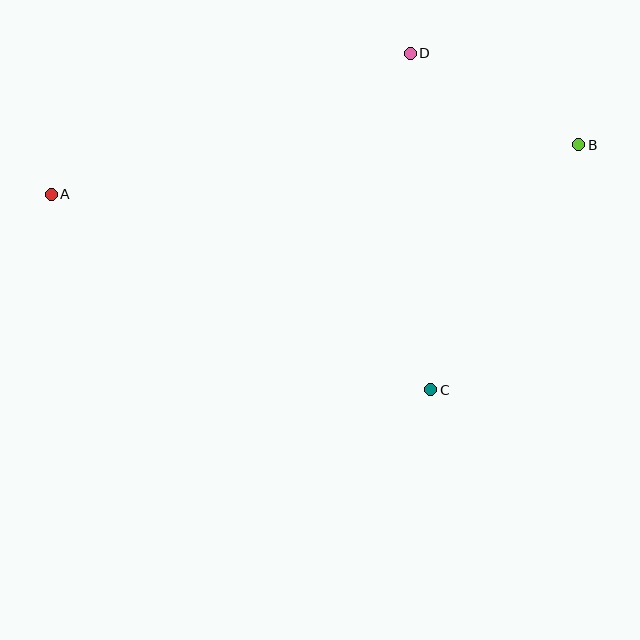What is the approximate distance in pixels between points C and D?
The distance between C and D is approximately 337 pixels.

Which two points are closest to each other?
Points B and D are closest to each other.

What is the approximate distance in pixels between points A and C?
The distance between A and C is approximately 427 pixels.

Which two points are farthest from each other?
Points A and B are farthest from each other.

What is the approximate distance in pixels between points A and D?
The distance between A and D is approximately 386 pixels.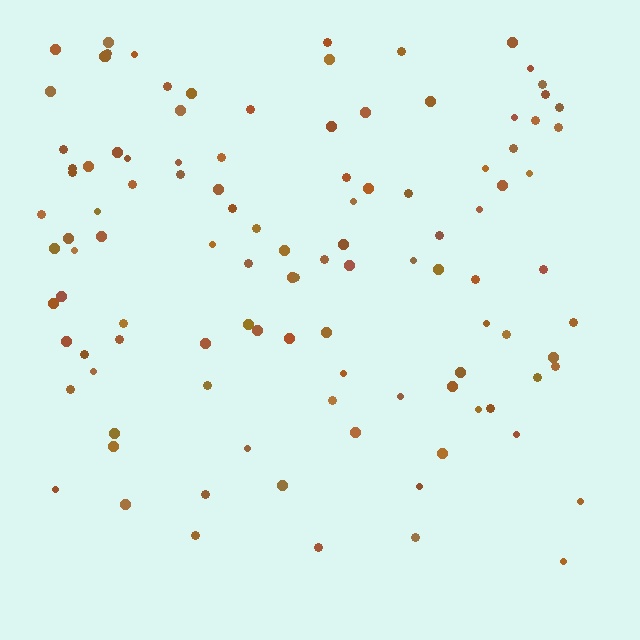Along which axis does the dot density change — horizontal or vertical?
Vertical.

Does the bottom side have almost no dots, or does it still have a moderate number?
Still a moderate number, just noticeably fewer than the top.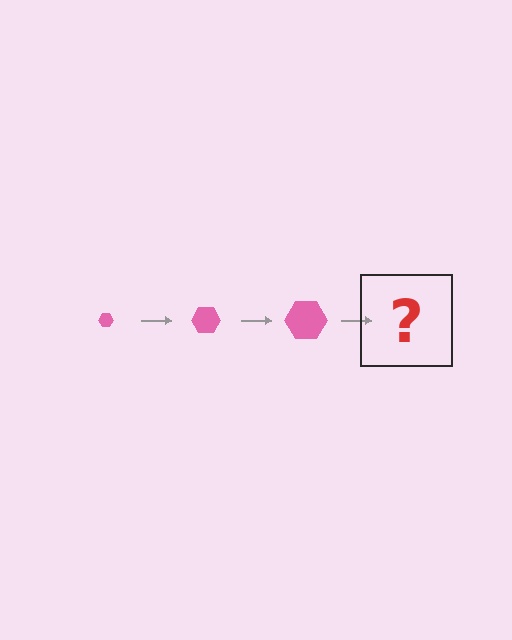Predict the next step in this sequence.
The next step is a pink hexagon, larger than the previous one.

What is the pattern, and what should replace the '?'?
The pattern is that the hexagon gets progressively larger each step. The '?' should be a pink hexagon, larger than the previous one.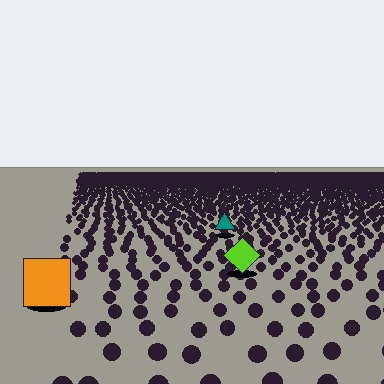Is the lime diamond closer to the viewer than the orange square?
No. The orange square is closer — you can tell from the texture gradient: the ground texture is coarser near it.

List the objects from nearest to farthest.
From nearest to farthest: the orange square, the lime diamond, the teal triangle.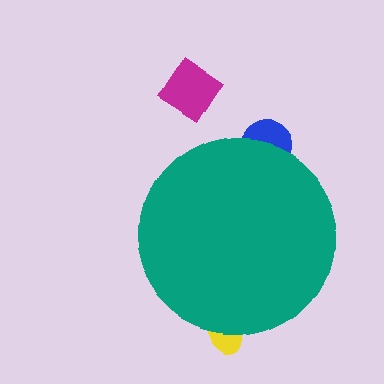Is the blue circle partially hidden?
Yes, the blue circle is partially hidden behind the teal circle.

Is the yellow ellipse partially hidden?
Yes, the yellow ellipse is partially hidden behind the teal circle.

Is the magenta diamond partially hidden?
No, the magenta diamond is fully visible.